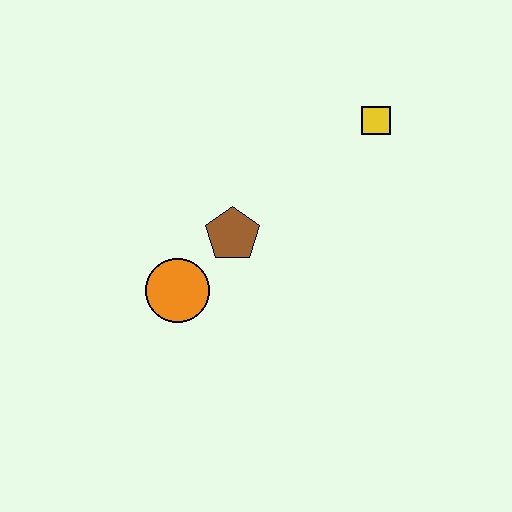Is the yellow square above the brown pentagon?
Yes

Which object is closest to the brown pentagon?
The orange circle is closest to the brown pentagon.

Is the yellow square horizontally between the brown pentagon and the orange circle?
No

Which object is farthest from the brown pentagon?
The yellow square is farthest from the brown pentagon.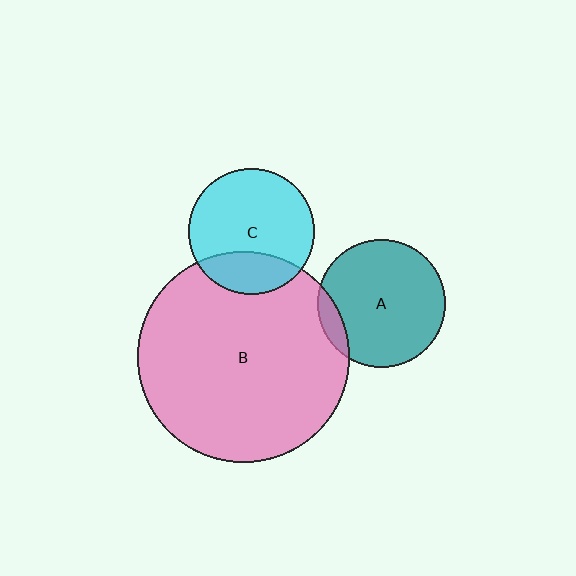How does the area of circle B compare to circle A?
Approximately 2.7 times.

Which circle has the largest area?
Circle B (pink).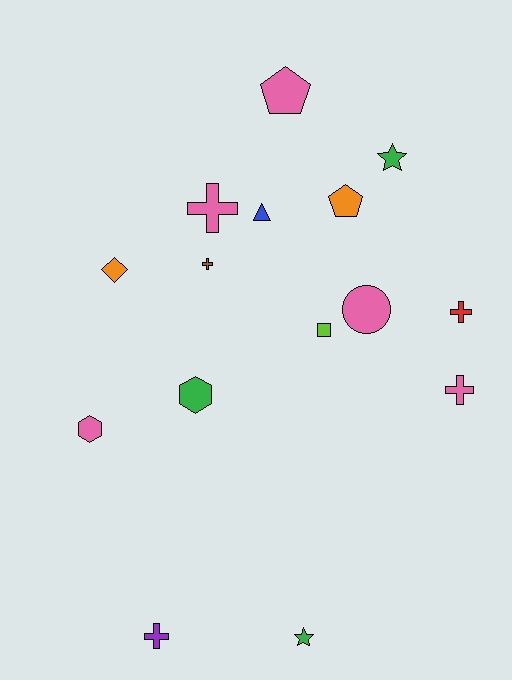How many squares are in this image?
There is 1 square.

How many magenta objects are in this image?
There are no magenta objects.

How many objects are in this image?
There are 15 objects.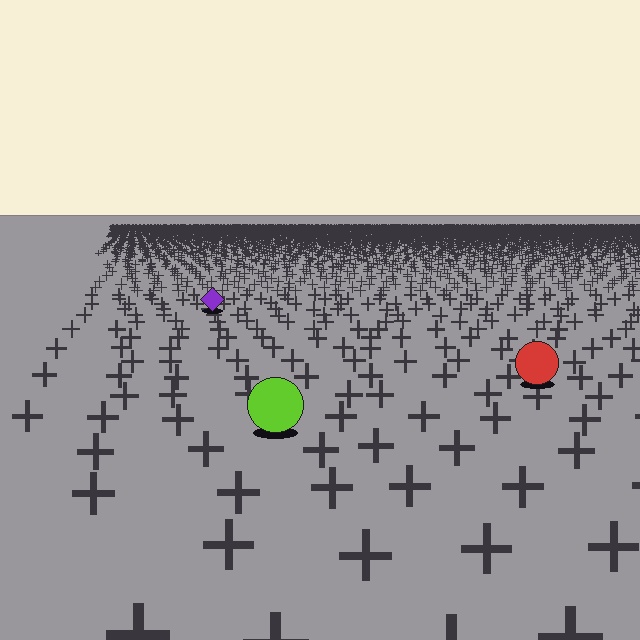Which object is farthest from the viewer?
The purple diamond is farthest from the viewer. It appears smaller and the ground texture around it is denser.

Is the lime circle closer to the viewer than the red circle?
Yes. The lime circle is closer — you can tell from the texture gradient: the ground texture is coarser near it.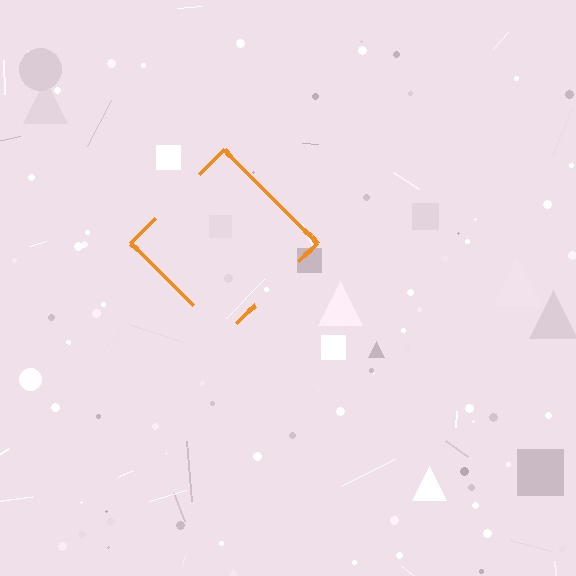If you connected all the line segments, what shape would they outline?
They would outline a diamond.